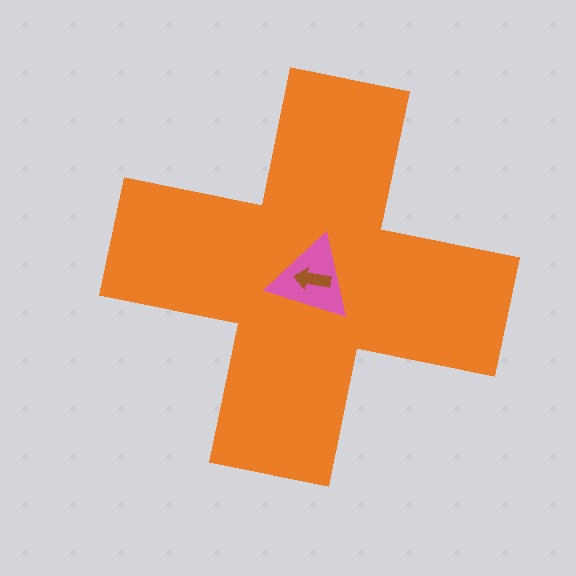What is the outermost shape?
The orange cross.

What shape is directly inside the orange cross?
The pink triangle.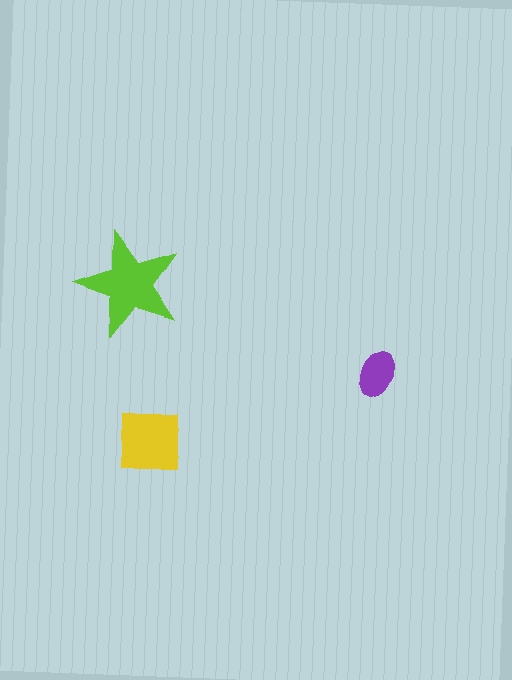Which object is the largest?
The lime star.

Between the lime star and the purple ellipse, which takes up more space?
The lime star.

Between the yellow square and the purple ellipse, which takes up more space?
The yellow square.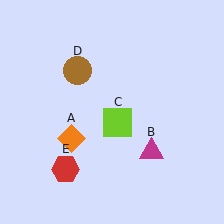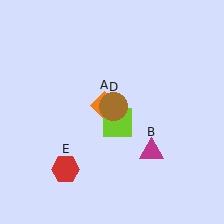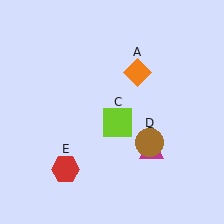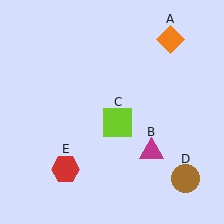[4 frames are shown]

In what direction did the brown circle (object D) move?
The brown circle (object D) moved down and to the right.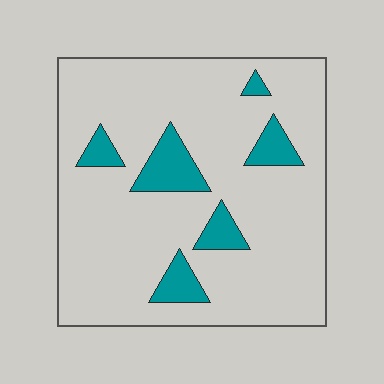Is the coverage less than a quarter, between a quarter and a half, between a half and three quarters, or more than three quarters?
Less than a quarter.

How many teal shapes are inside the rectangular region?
6.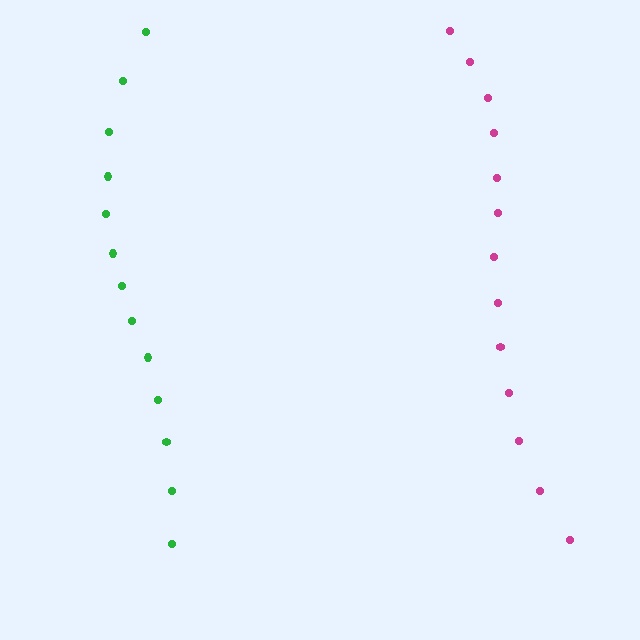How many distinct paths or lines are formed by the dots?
There are 2 distinct paths.